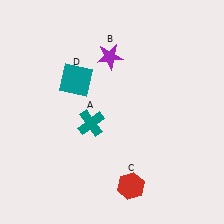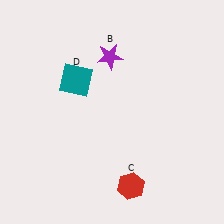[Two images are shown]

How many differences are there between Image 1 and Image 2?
There is 1 difference between the two images.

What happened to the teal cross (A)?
The teal cross (A) was removed in Image 2. It was in the bottom-left area of Image 1.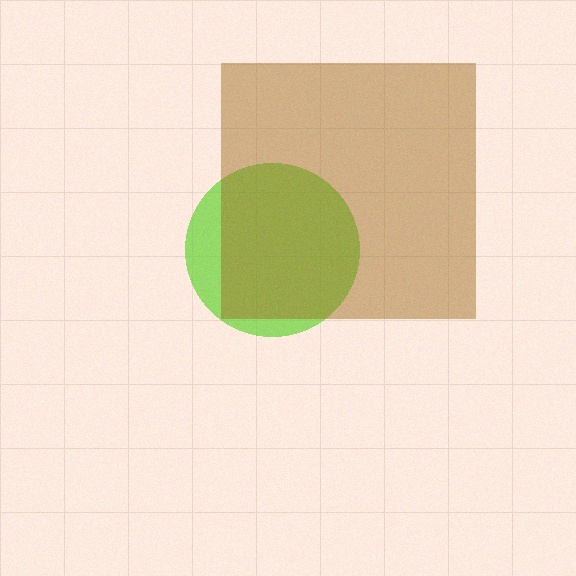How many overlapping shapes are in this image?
There are 2 overlapping shapes in the image.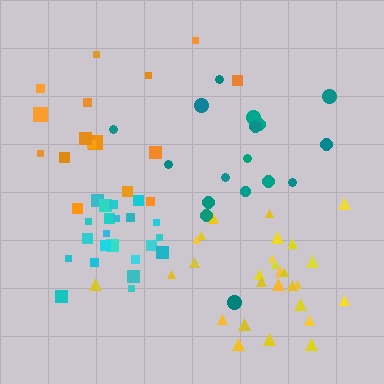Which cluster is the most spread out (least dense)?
Orange.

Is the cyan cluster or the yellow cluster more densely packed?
Cyan.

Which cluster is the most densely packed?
Cyan.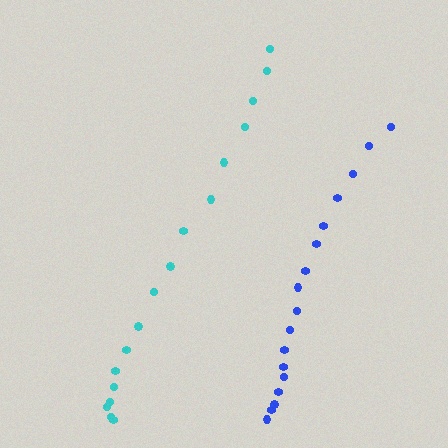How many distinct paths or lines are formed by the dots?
There are 2 distinct paths.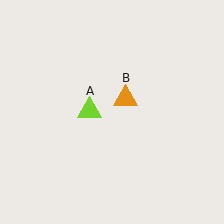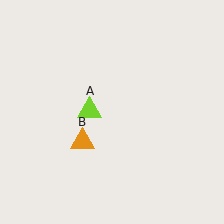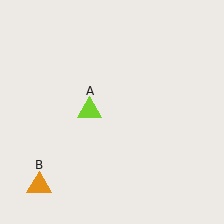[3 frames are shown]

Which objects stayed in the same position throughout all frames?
Lime triangle (object A) remained stationary.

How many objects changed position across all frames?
1 object changed position: orange triangle (object B).